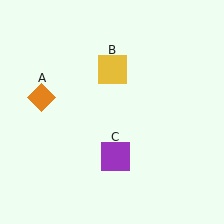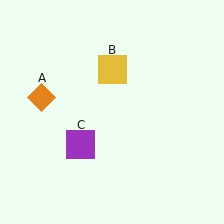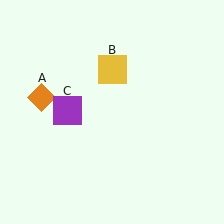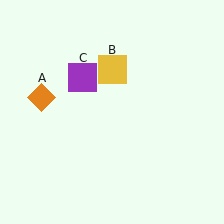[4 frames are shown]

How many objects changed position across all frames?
1 object changed position: purple square (object C).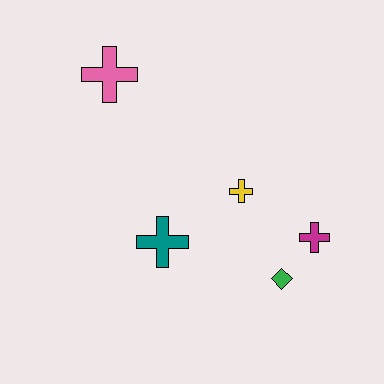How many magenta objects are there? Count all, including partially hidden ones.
There is 1 magenta object.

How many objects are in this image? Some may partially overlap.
There are 5 objects.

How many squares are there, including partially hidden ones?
There are no squares.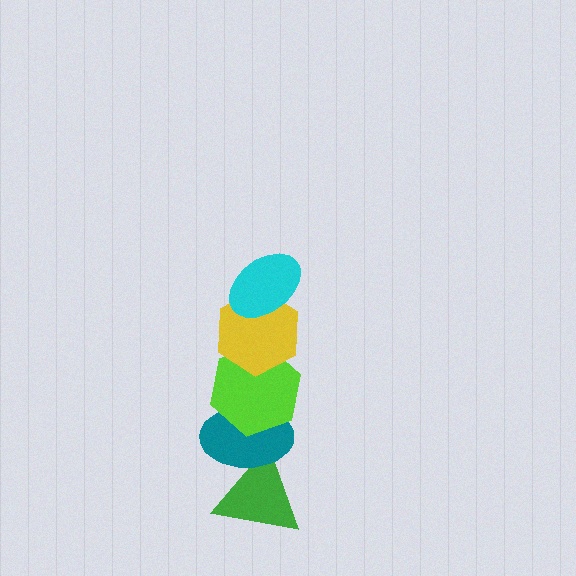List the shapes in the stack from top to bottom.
From top to bottom: the cyan ellipse, the yellow hexagon, the lime hexagon, the teal ellipse, the green triangle.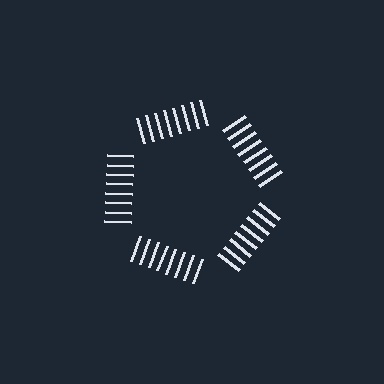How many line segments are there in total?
40 — 8 along each of the 5 edges.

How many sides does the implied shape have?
5 sides — the line-ends trace a pentagon.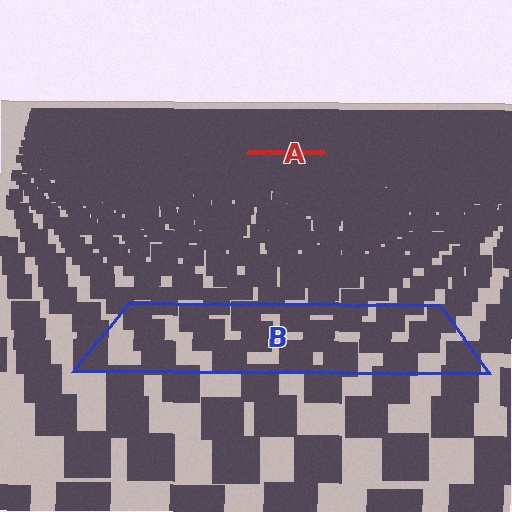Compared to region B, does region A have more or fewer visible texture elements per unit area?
Region A has more texture elements per unit area — they are packed more densely because it is farther away.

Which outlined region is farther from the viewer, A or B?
Region A is farther from the viewer — the texture elements inside it appear smaller and more densely packed.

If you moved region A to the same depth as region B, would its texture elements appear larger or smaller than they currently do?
They would appear larger. At a closer depth, the same texture elements are projected at a bigger on-screen size.